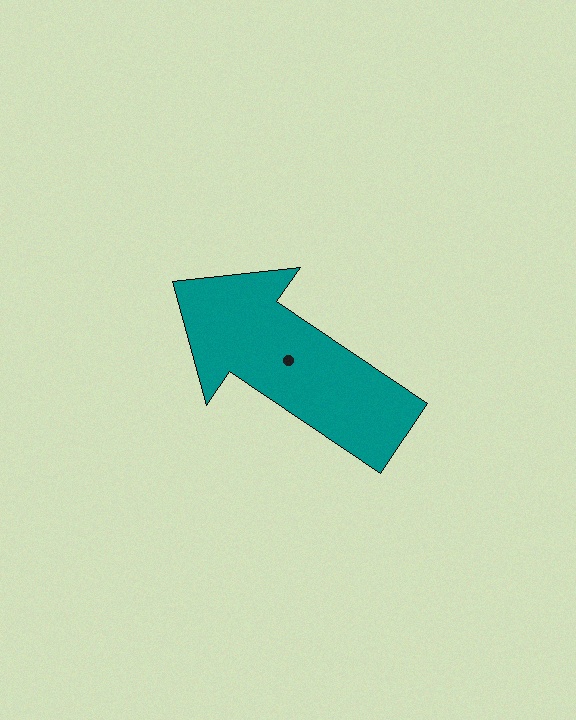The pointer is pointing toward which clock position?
Roughly 10 o'clock.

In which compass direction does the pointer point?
Northwest.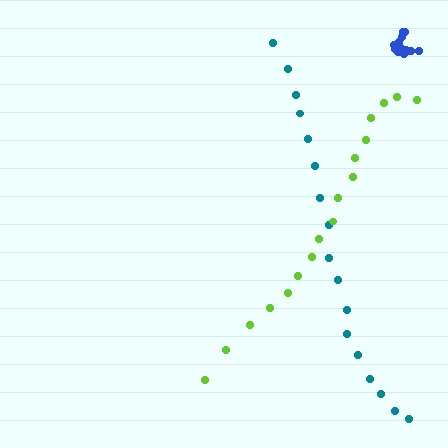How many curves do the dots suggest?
There are 3 distinct paths.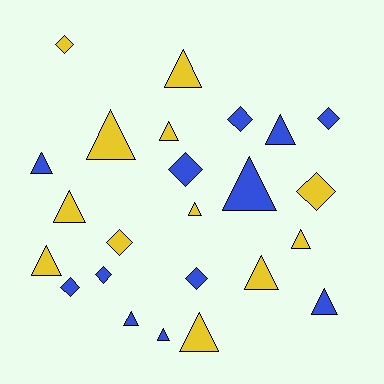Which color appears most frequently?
Yellow, with 12 objects.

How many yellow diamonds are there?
There are 3 yellow diamonds.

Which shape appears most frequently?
Triangle, with 15 objects.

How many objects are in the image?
There are 24 objects.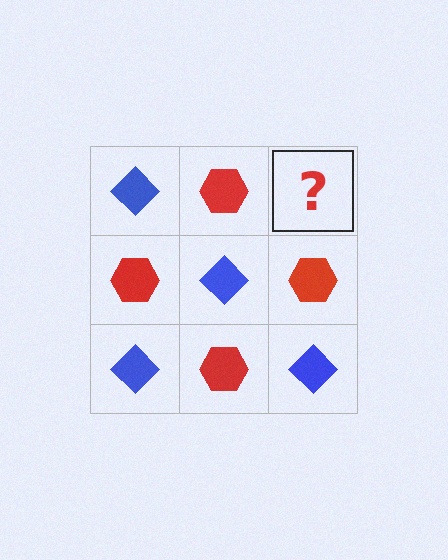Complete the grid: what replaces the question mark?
The question mark should be replaced with a blue diamond.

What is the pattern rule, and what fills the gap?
The rule is that it alternates blue diamond and red hexagon in a checkerboard pattern. The gap should be filled with a blue diamond.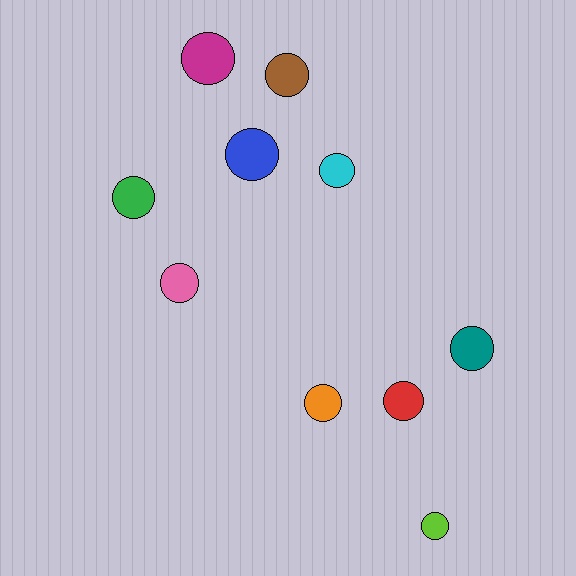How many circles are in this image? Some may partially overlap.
There are 10 circles.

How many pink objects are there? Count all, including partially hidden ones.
There is 1 pink object.